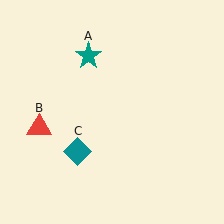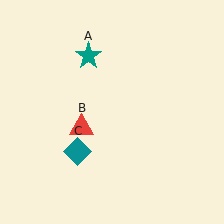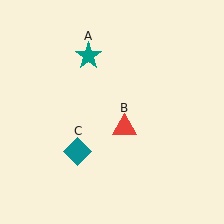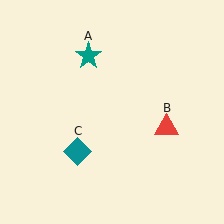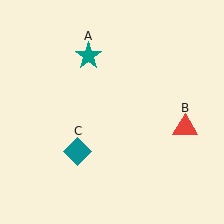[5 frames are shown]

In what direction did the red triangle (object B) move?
The red triangle (object B) moved right.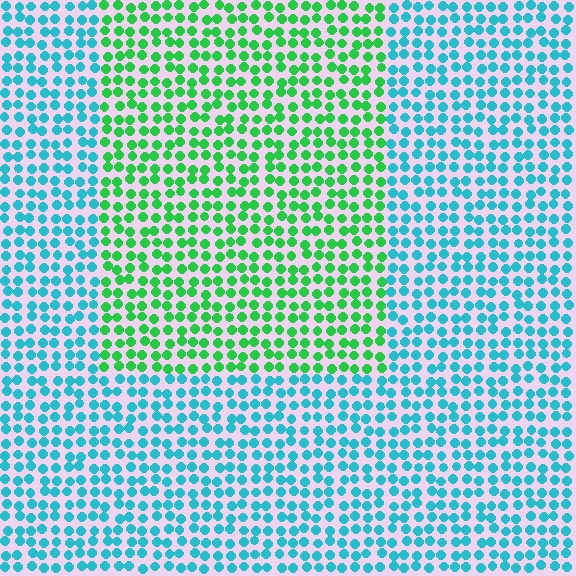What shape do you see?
I see a rectangle.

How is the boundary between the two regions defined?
The boundary is defined purely by a slight shift in hue (about 54 degrees). Spacing, size, and orientation are identical on both sides.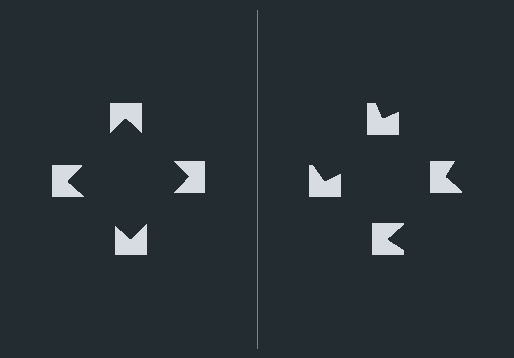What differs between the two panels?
The notched squares are positioned identically on both sides; only the wedge orientations differ. On the left they align to a square; on the right they are misaligned.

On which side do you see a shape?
An illusory square appears on the left side. On the right side the wedge cuts are rotated, so no coherent shape forms.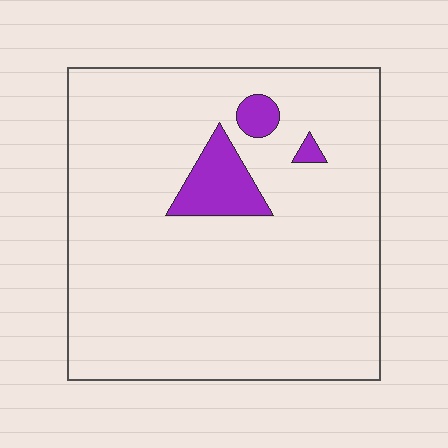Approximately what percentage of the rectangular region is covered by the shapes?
Approximately 5%.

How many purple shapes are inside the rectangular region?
3.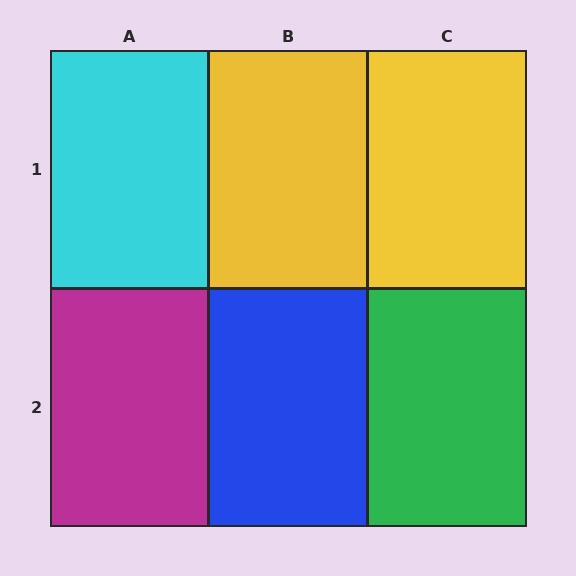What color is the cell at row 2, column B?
Blue.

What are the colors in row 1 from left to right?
Cyan, yellow, yellow.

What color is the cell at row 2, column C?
Green.